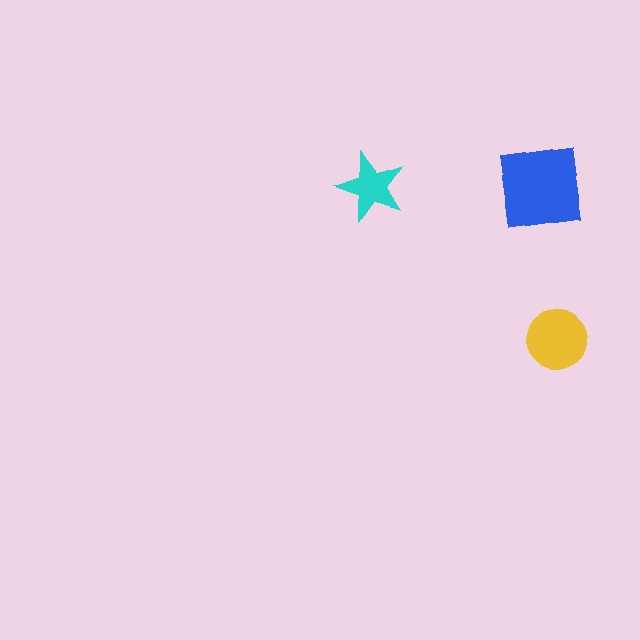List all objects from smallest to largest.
The cyan star, the yellow circle, the blue square.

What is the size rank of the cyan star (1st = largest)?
3rd.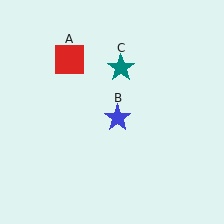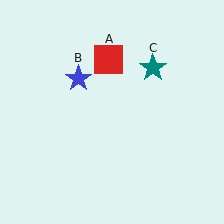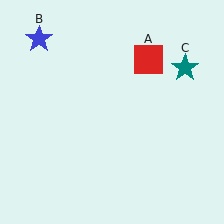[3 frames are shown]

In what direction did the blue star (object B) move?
The blue star (object B) moved up and to the left.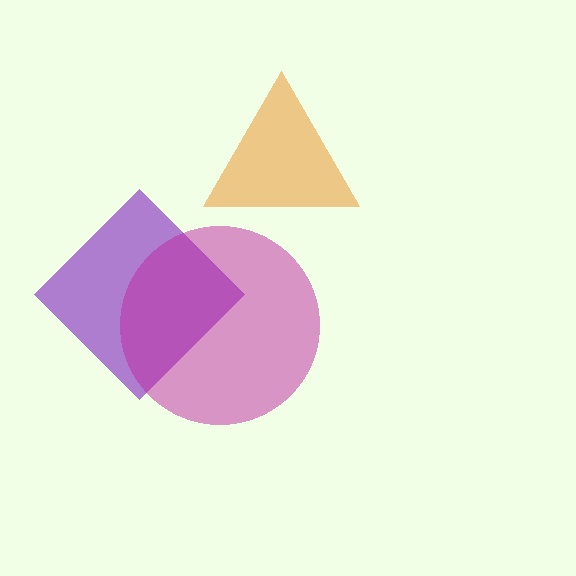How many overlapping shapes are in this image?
There are 3 overlapping shapes in the image.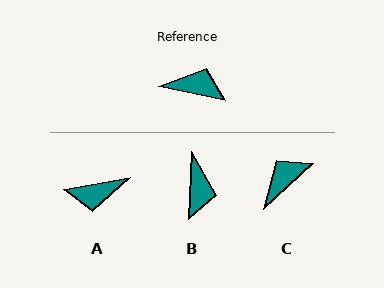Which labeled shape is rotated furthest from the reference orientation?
A, about 158 degrees away.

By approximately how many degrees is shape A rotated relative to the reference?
Approximately 158 degrees clockwise.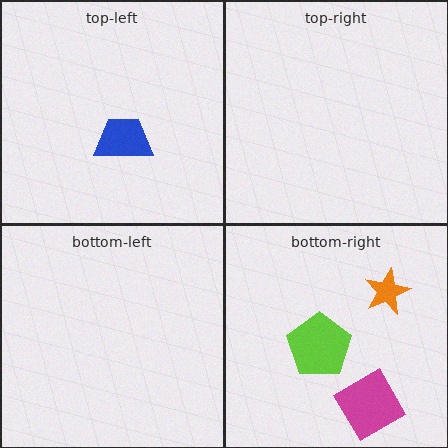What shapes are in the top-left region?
The blue trapezoid.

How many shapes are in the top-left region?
1.